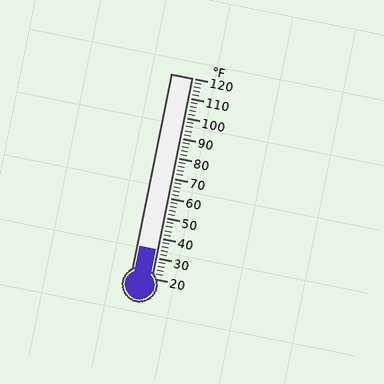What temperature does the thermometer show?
The thermometer shows approximately 34°F.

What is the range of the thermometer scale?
The thermometer scale ranges from 20°F to 120°F.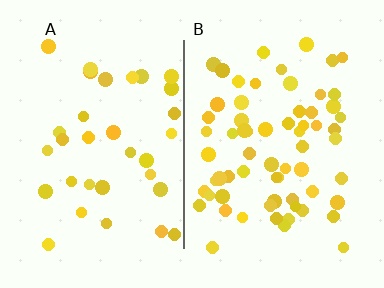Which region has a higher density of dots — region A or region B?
B (the right).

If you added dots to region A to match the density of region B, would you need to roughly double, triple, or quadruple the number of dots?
Approximately double.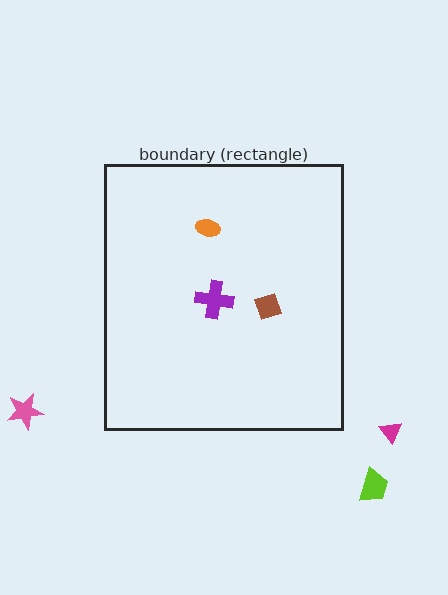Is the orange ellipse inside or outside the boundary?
Inside.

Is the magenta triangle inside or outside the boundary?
Outside.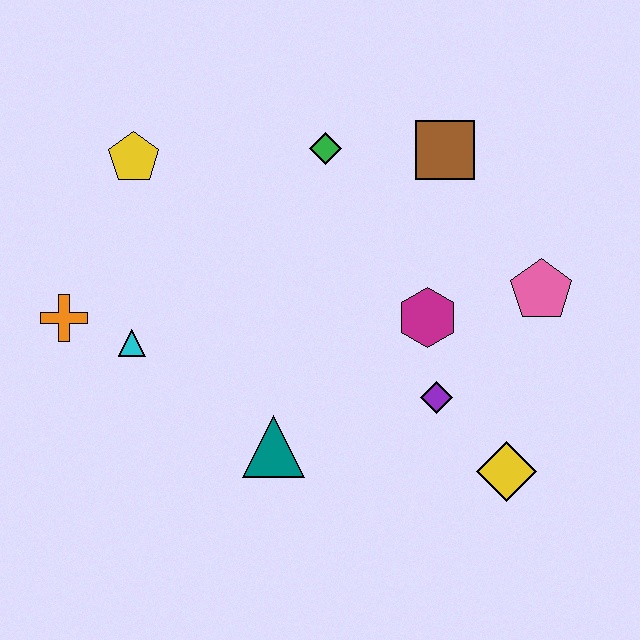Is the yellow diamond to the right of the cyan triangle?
Yes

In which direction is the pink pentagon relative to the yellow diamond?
The pink pentagon is above the yellow diamond.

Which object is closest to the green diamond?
The brown square is closest to the green diamond.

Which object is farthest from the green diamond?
The yellow diamond is farthest from the green diamond.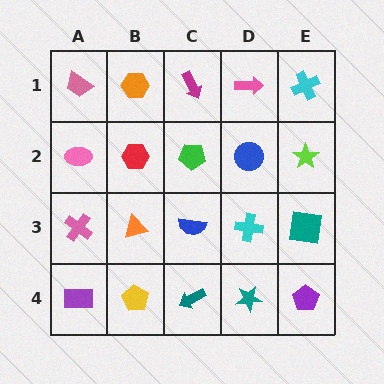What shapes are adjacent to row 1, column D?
A blue circle (row 2, column D), a magenta arrow (row 1, column C), a cyan cross (row 1, column E).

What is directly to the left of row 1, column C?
An orange hexagon.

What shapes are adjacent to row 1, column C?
A green pentagon (row 2, column C), an orange hexagon (row 1, column B), a pink arrow (row 1, column D).